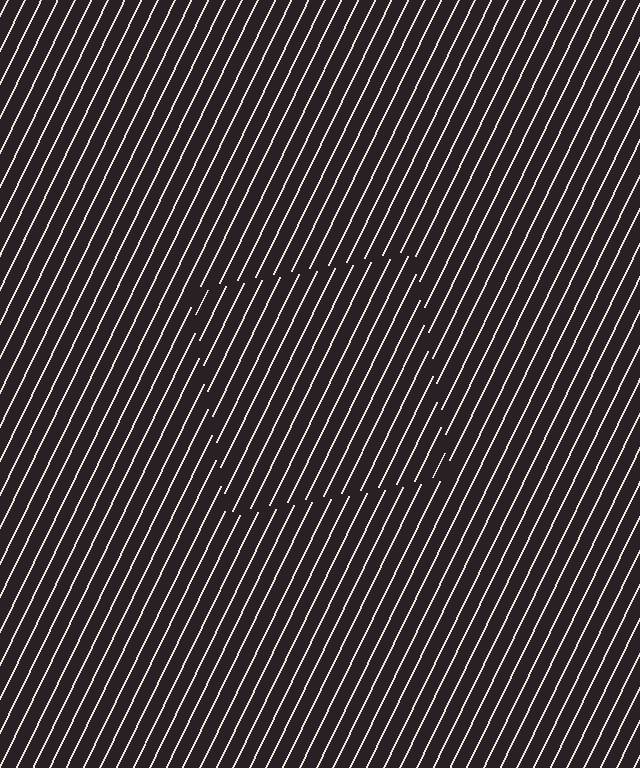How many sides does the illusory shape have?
4 sides — the line-ends trace a square.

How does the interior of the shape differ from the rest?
The interior of the shape contains the same grating, shifted by half a period — the contour is defined by the phase discontinuity where line-ends from the inner and outer gratings abut.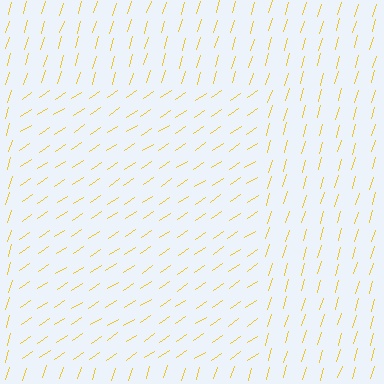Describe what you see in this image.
The image is filled with small yellow line segments. A rectangle region in the image has lines oriented differently from the surrounding lines, creating a visible texture boundary.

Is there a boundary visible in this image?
Yes, there is a texture boundary formed by a change in line orientation.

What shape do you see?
I see a rectangle.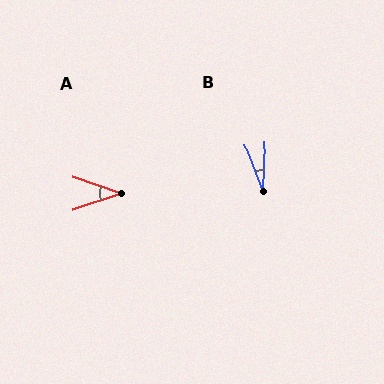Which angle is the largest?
A, at approximately 37 degrees.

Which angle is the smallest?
B, at approximately 23 degrees.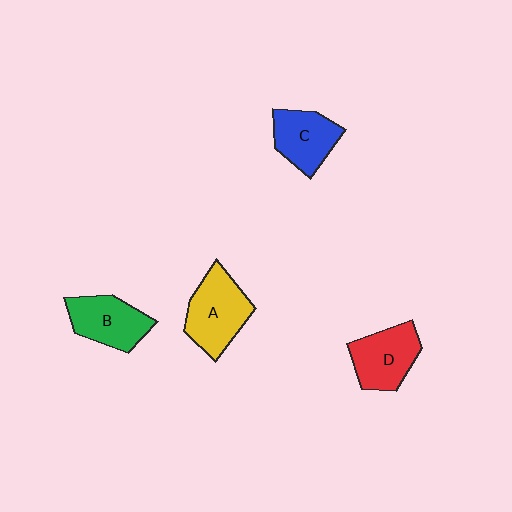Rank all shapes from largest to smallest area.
From largest to smallest: A (yellow), D (red), B (green), C (blue).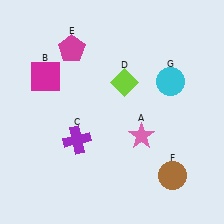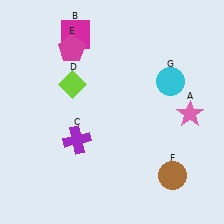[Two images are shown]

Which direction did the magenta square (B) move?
The magenta square (B) moved up.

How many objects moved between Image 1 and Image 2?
3 objects moved between the two images.